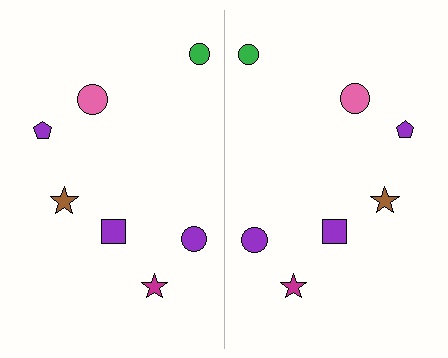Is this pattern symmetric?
Yes, this pattern has bilateral (reflection) symmetry.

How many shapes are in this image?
There are 14 shapes in this image.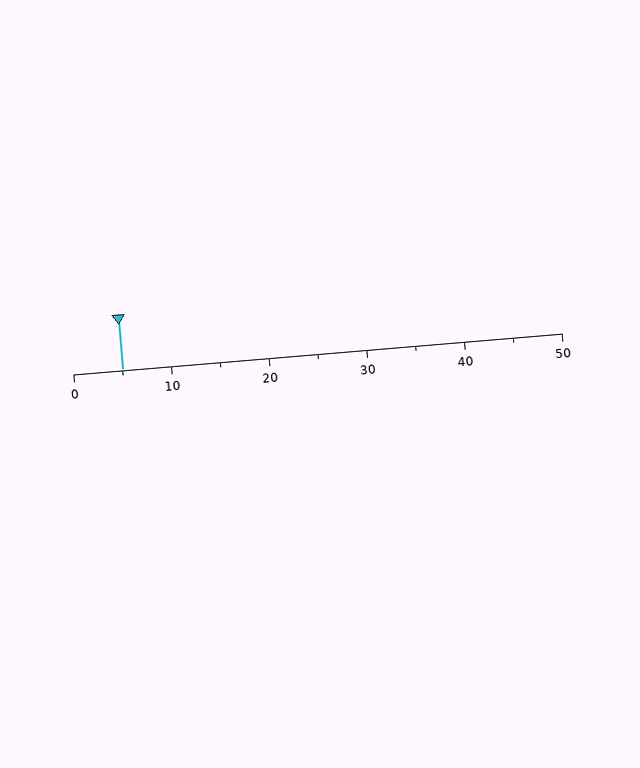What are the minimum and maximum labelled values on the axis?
The axis runs from 0 to 50.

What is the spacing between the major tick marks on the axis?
The major ticks are spaced 10 apart.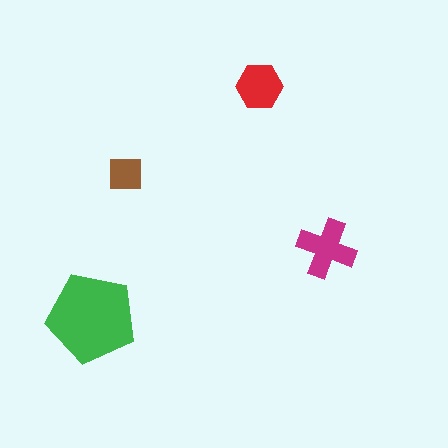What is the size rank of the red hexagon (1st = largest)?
3rd.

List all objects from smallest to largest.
The brown square, the red hexagon, the magenta cross, the green pentagon.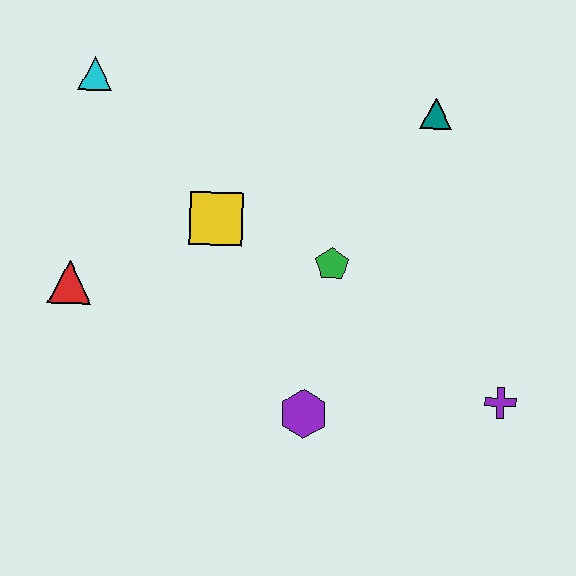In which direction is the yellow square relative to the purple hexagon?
The yellow square is above the purple hexagon.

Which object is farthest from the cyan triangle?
The purple cross is farthest from the cyan triangle.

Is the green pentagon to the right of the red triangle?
Yes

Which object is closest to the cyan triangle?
The yellow square is closest to the cyan triangle.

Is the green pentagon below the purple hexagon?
No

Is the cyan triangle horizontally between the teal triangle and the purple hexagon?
No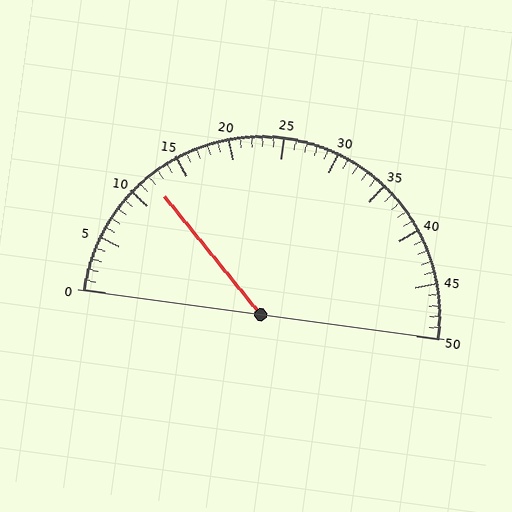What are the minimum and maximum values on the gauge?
The gauge ranges from 0 to 50.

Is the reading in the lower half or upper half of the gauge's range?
The reading is in the lower half of the range (0 to 50).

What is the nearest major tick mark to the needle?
The nearest major tick mark is 10.